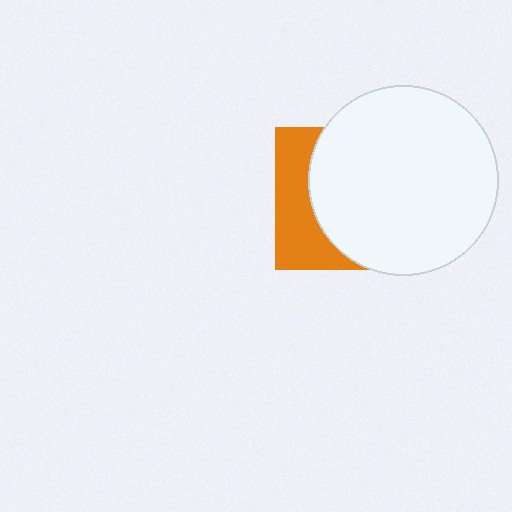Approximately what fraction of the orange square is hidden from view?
Roughly 68% of the orange square is hidden behind the white circle.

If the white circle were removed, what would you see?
You would see the complete orange square.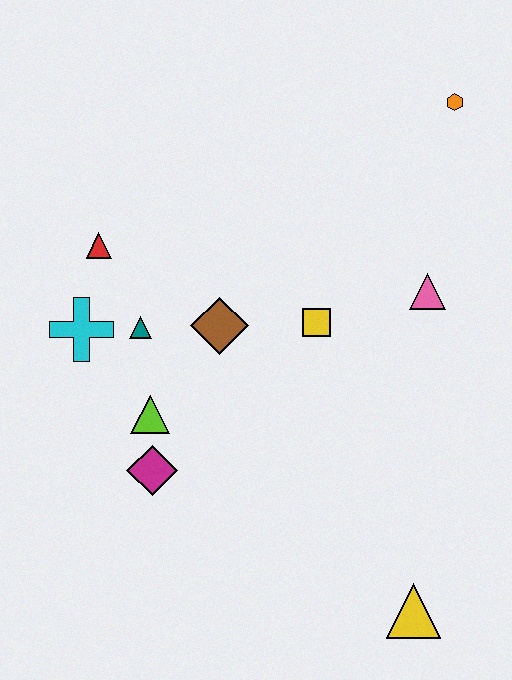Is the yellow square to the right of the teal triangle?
Yes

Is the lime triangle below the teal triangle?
Yes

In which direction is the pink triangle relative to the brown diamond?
The pink triangle is to the right of the brown diamond.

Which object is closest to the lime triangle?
The magenta diamond is closest to the lime triangle.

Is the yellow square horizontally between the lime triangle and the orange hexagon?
Yes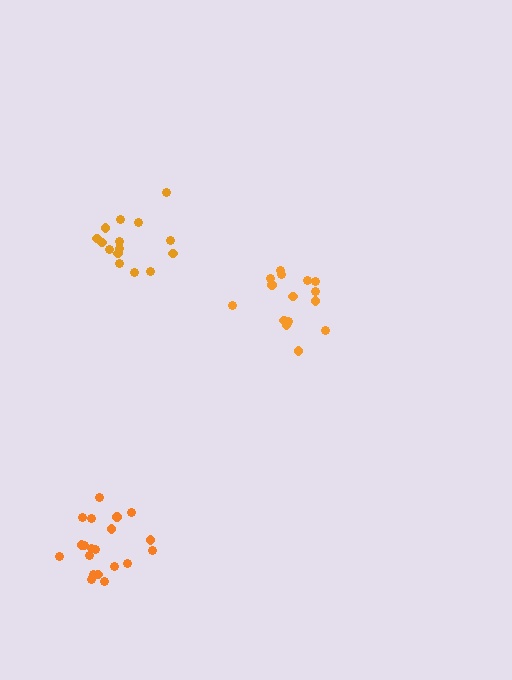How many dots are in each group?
Group 1: 16 dots, Group 2: 20 dots, Group 3: 15 dots (51 total).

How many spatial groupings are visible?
There are 3 spatial groupings.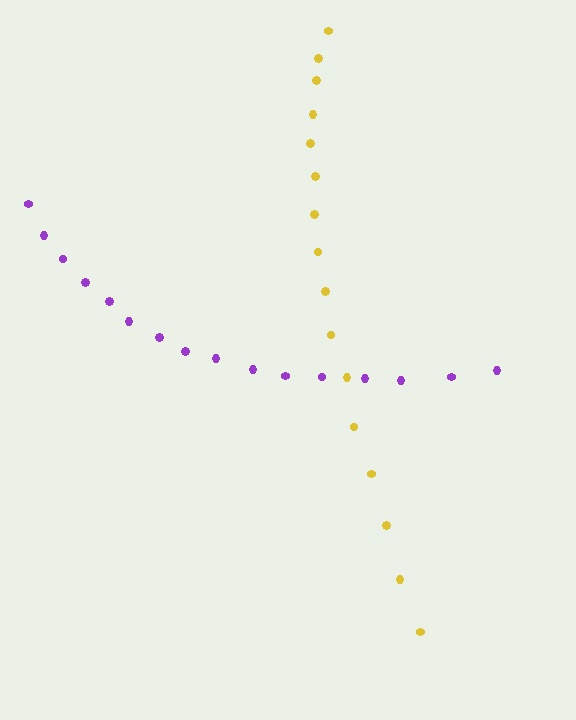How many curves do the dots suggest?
There are 2 distinct paths.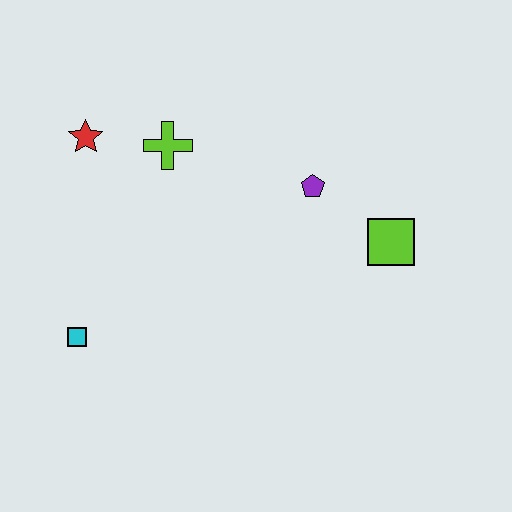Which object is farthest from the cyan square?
The lime square is farthest from the cyan square.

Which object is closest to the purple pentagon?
The lime square is closest to the purple pentagon.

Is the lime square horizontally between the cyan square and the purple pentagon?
No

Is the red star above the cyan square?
Yes